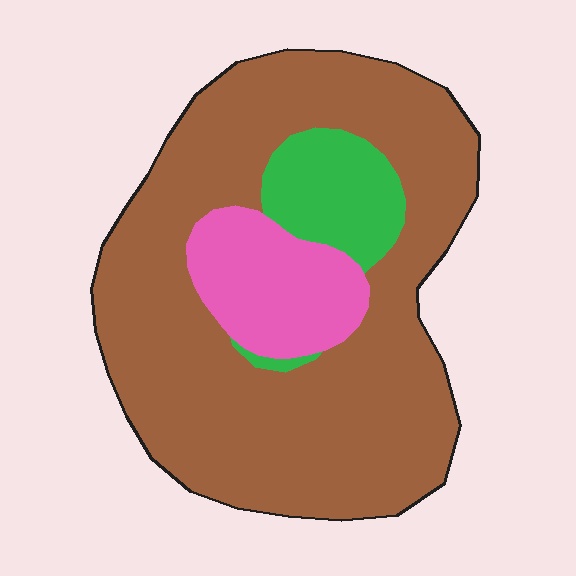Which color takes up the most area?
Brown, at roughly 75%.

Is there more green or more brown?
Brown.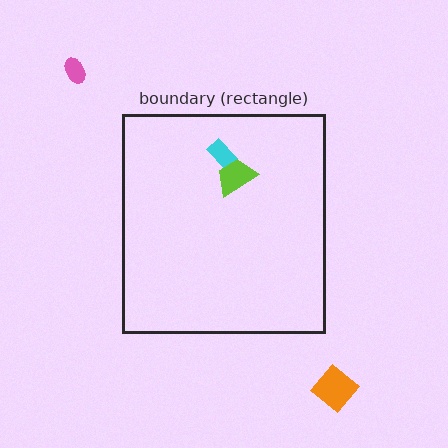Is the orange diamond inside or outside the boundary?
Outside.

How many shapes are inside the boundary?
2 inside, 2 outside.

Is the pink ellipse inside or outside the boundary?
Outside.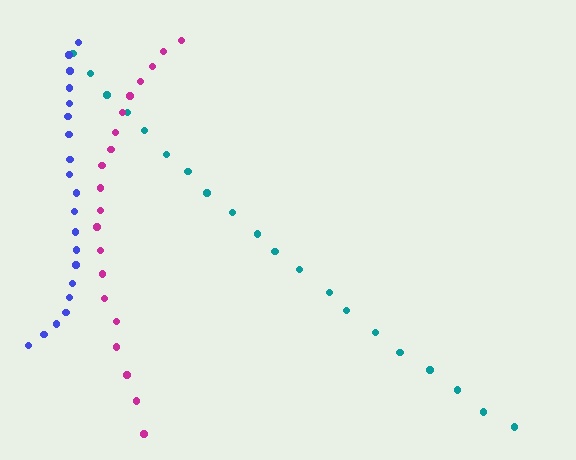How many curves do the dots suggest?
There are 3 distinct paths.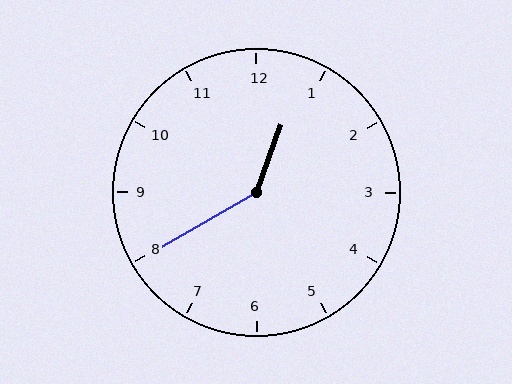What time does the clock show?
12:40.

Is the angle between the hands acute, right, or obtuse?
It is obtuse.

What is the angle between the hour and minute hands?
Approximately 140 degrees.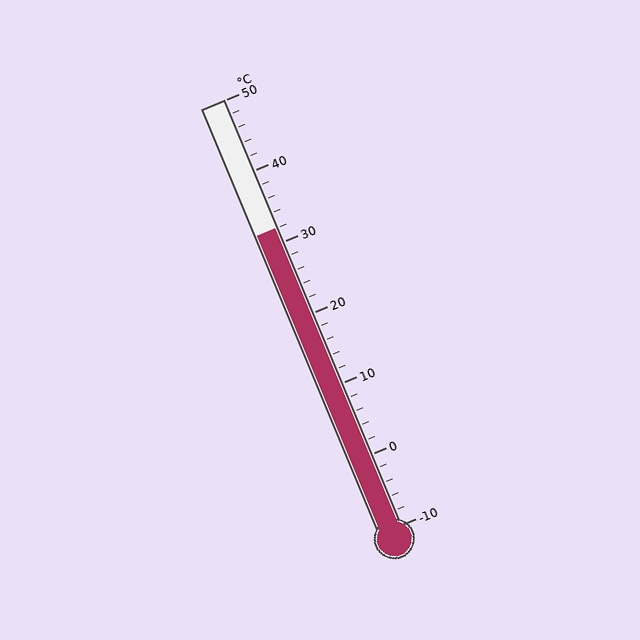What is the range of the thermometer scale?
The thermometer scale ranges from -10°C to 50°C.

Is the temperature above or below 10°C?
The temperature is above 10°C.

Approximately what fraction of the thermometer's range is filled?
The thermometer is filled to approximately 70% of its range.